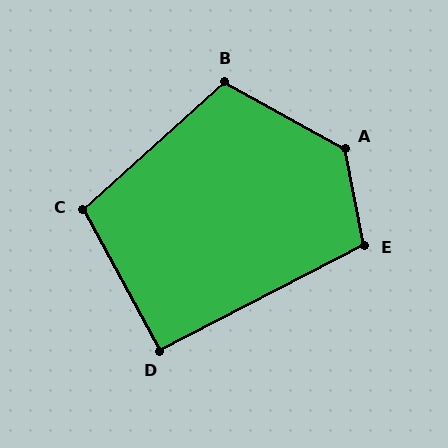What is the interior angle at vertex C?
Approximately 103 degrees (obtuse).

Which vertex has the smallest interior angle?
D, at approximately 91 degrees.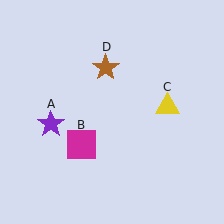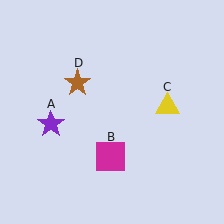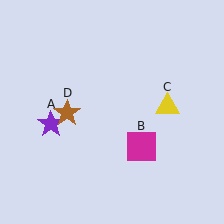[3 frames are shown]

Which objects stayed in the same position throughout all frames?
Purple star (object A) and yellow triangle (object C) remained stationary.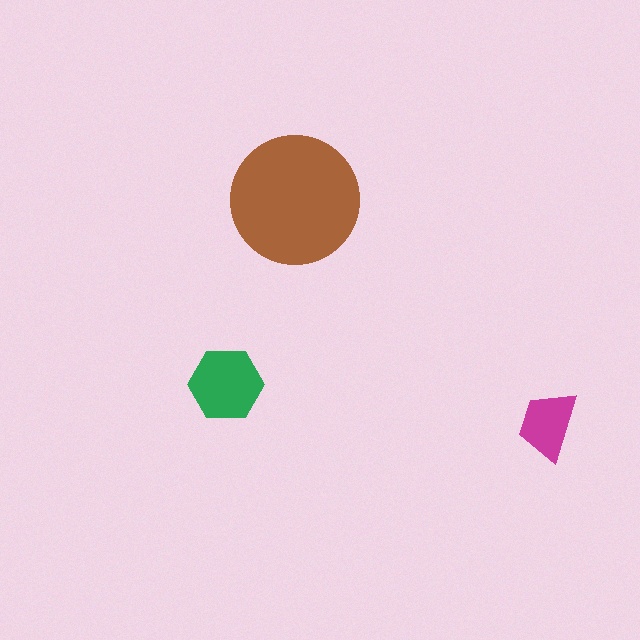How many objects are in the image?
There are 3 objects in the image.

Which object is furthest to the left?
The green hexagon is leftmost.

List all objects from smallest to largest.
The magenta trapezoid, the green hexagon, the brown circle.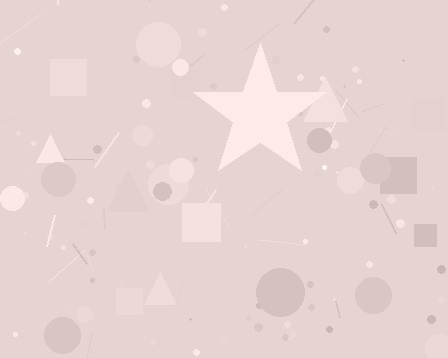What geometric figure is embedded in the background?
A star is embedded in the background.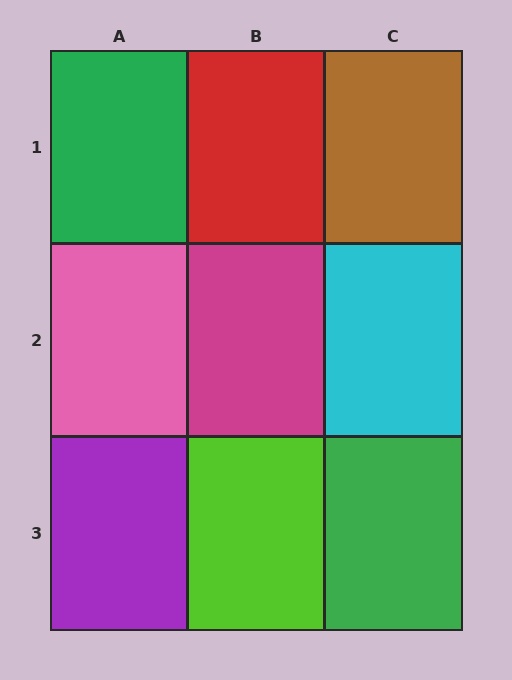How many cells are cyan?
1 cell is cyan.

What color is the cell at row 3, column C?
Green.